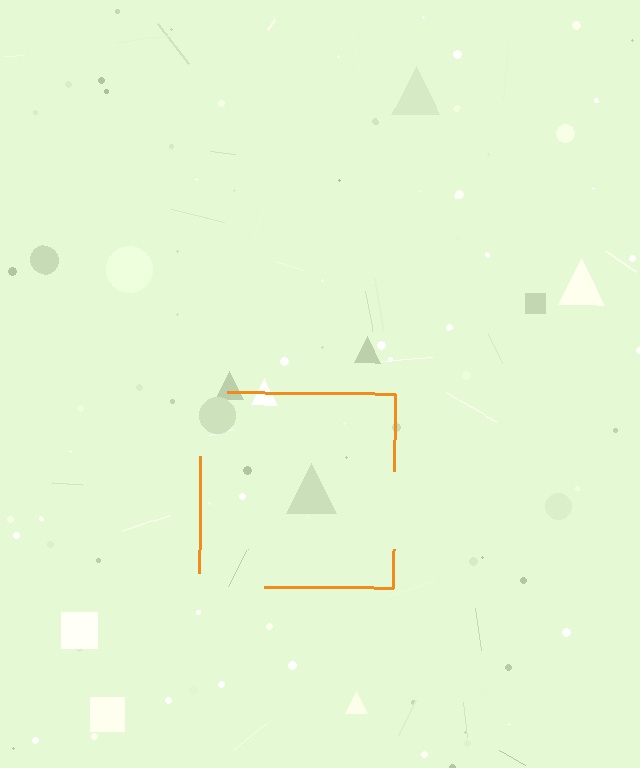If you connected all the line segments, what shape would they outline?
They would outline a square.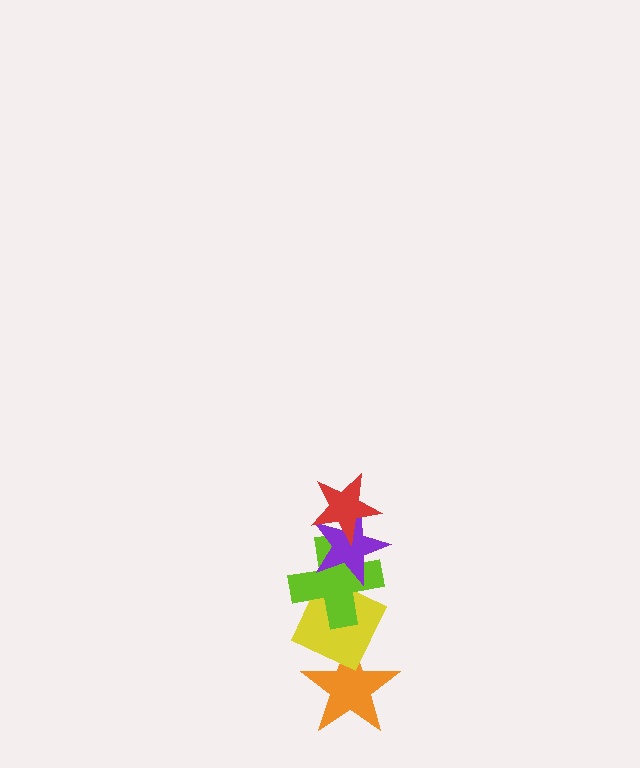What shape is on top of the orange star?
The yellow diamond is on top of the orange star.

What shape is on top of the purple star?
The red star is on top of the purple star.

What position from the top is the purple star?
The purple star is 2nd from the top.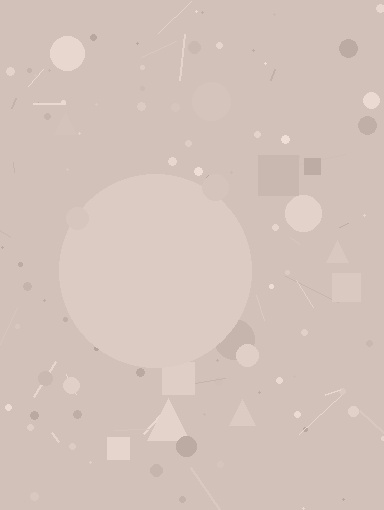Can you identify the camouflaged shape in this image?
The camouflaged shape is a circle.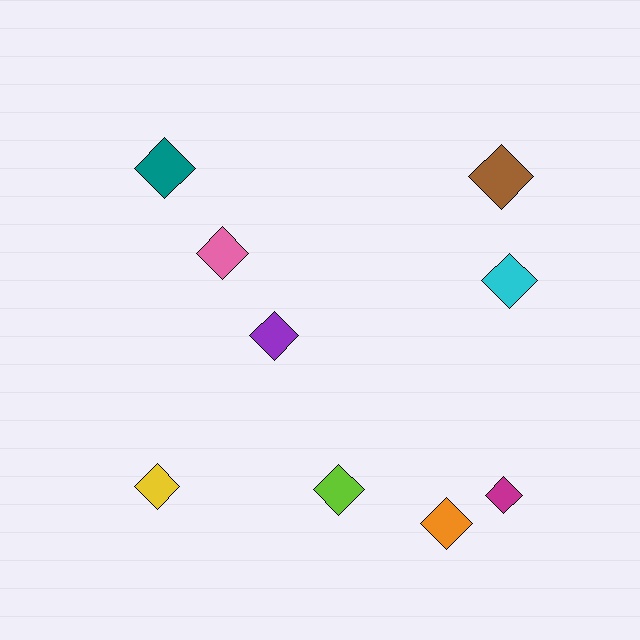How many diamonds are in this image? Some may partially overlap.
There are 9 diamonds.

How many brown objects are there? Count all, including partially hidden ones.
There is 1 brown object.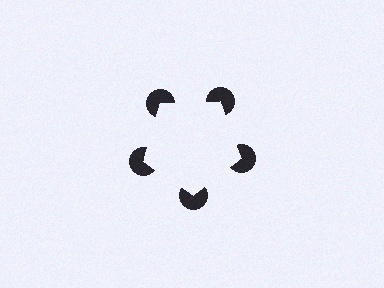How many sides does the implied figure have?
5 sides.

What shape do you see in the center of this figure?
An illusory pentagon — its edges are inferred from the aligned wedge cuts in the pac-man discs, not physically drawn.